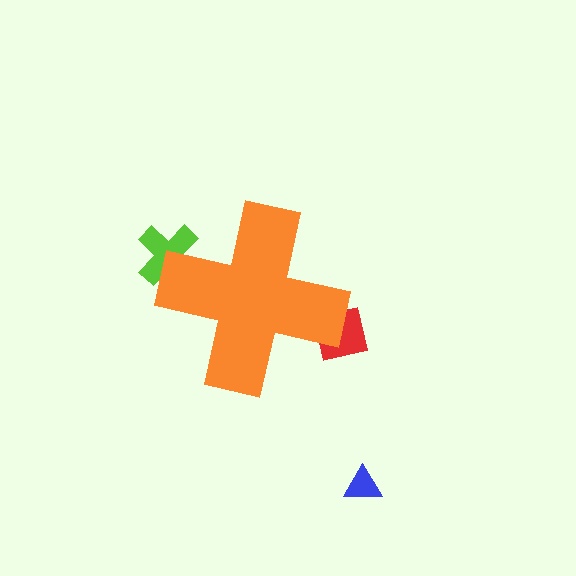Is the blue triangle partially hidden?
No, the blue triangle is fully visible.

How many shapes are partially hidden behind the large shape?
2 shapes are partially hidden.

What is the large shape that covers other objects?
An orange cross.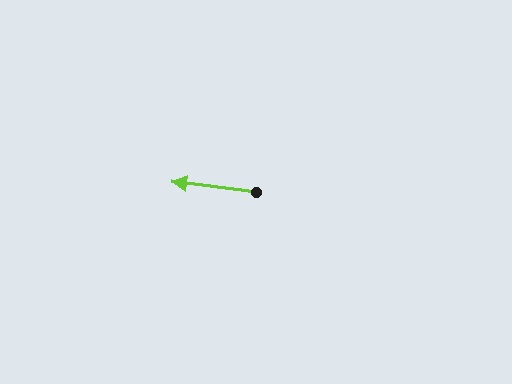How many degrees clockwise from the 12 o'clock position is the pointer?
Approximately 277 degrees.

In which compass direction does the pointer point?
West.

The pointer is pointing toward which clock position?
Roughly 9 o'clock.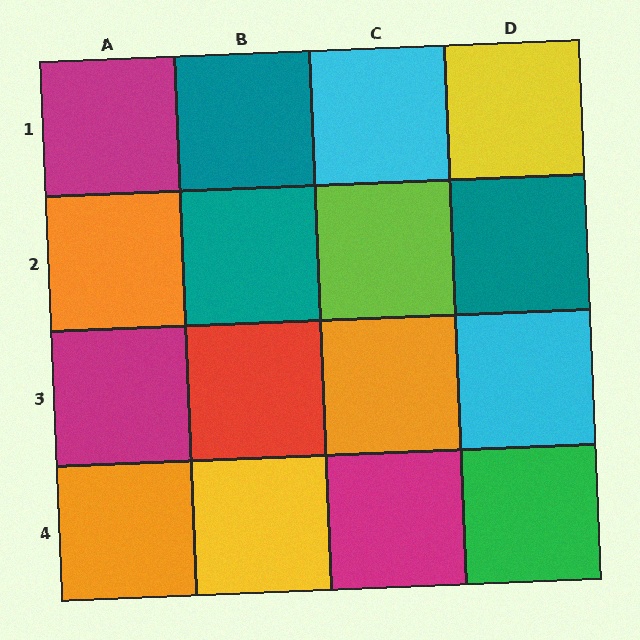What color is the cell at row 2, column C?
Lime.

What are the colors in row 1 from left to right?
Magenta, teal, cyan, yellow.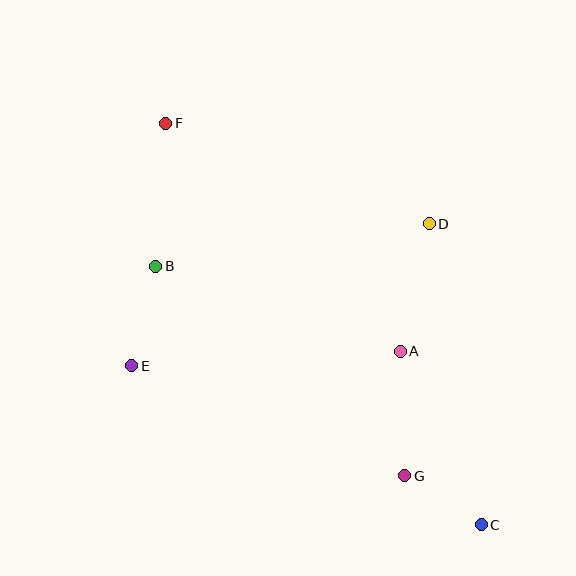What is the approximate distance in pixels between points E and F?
The distance between E and F is approximately 245 pixels.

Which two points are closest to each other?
Points C and G are closest to each other.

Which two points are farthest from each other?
Points C and F are farthest from each other.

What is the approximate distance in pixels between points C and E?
The distance between C and E is approximately 384 pixels.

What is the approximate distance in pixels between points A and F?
The distance between A and F is approximately 327 pixels.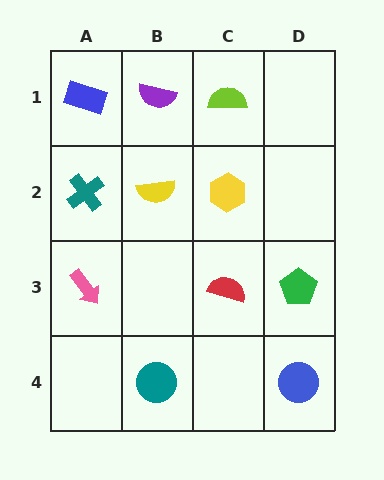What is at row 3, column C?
A red semicircle.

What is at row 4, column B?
A teal circle.